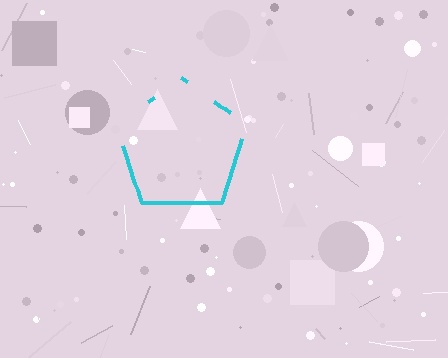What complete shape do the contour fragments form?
The contour fragments form a pentagon.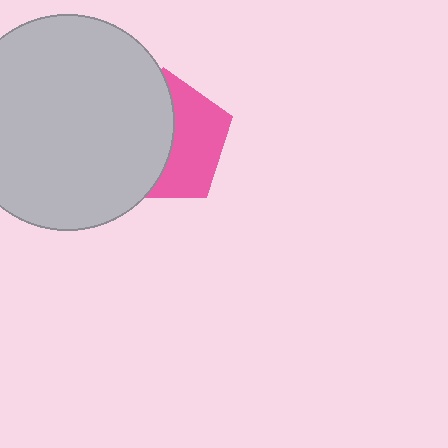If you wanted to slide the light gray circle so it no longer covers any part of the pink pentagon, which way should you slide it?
Slide it left — that is the most direct way to separate the two shapes.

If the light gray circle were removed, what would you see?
You would see the complete pink pentagon.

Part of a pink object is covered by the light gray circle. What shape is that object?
It is a pentagon.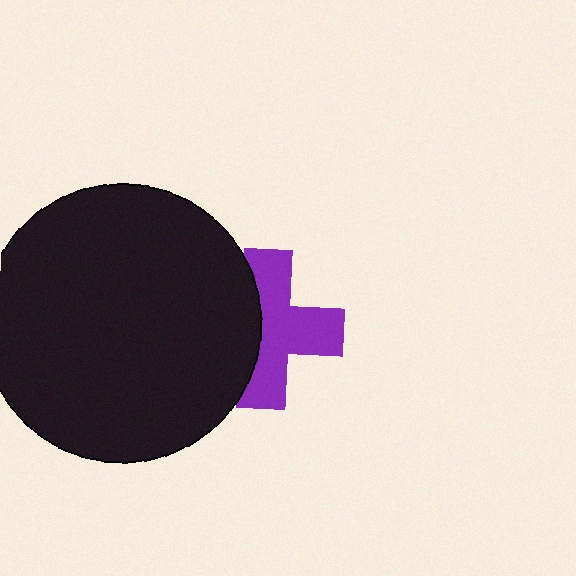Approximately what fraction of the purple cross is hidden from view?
Roughly 38% of the purple cross is hidden behind the black circle.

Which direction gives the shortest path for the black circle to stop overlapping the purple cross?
Moving left gives the shortest separation.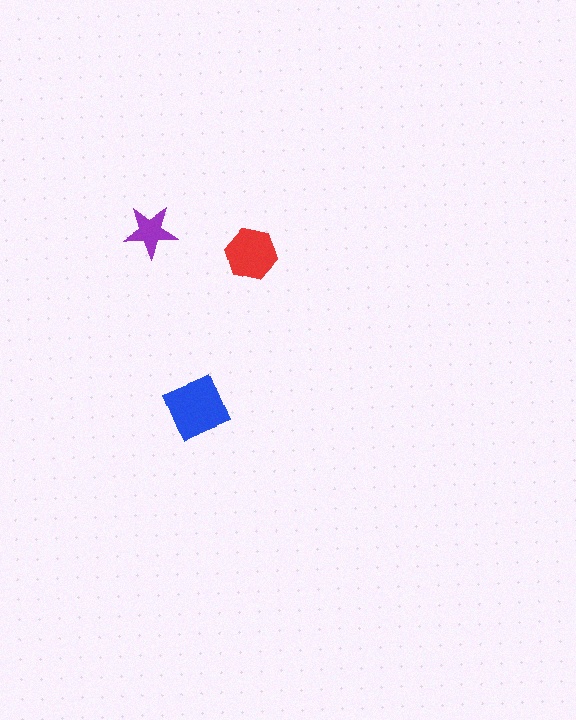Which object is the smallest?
The purple star.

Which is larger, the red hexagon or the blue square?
The blue square.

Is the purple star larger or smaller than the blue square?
Smaller.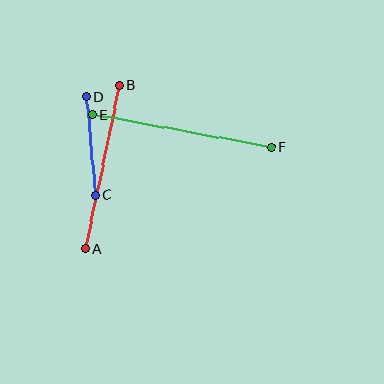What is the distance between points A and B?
The distance is approximately 167 pixels.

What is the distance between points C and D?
The distance is approximately 99 pixels.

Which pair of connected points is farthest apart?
Points E and F are farthest apart.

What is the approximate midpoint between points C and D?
The midpoint is at approximately (91, 146) pixels.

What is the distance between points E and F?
The distance is approximately 183 pixels.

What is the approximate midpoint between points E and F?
The midpoint is at approximately (181, 131) pixels.